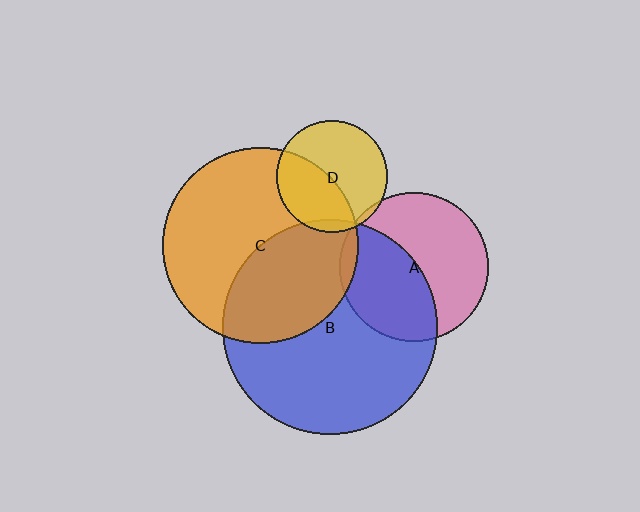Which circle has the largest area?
Circle B (blue).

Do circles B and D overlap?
Yes.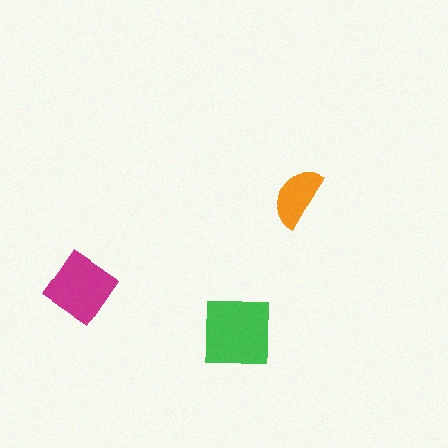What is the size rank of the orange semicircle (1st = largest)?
3rd.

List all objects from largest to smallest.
The green square, the magenta diamond, the orange semicircle.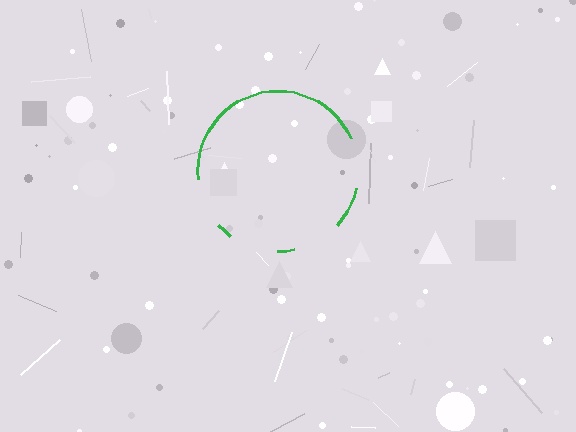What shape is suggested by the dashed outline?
The dashed outline suggests a circle.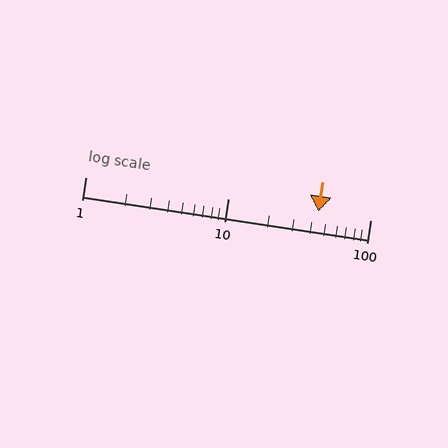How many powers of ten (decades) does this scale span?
The scale spans 2 decades, from 1 to 100.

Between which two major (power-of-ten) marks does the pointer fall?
The pointer is between 10 and 100.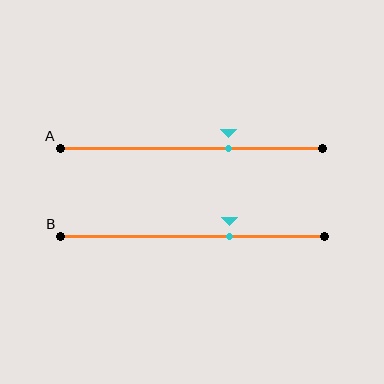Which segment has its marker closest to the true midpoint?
Segment B has its marker closest to the true midpoint.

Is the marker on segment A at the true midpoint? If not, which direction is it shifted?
No, the marker on segment A is shifted to the right by about 14% of the segment length.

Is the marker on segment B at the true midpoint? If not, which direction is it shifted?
No, the marker on segment B is shifted to the right by about 14% of the segment length.